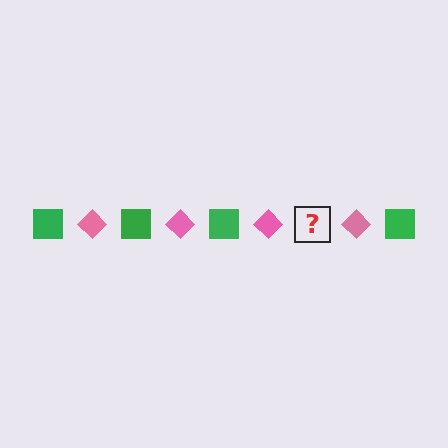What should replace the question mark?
The question mark should be replaced with a green square.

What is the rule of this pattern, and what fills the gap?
The rule is that the pattern alternates between green square and pink diamond. The gap should be filled with a green square.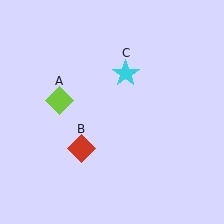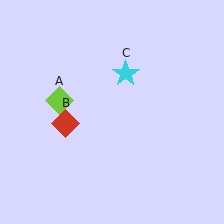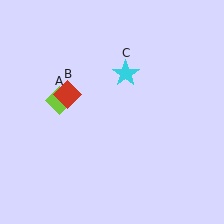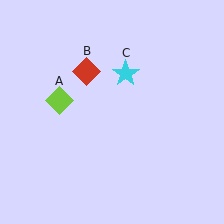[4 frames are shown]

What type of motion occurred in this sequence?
The red diamond (object B) rotated clockwise around the center of the scene.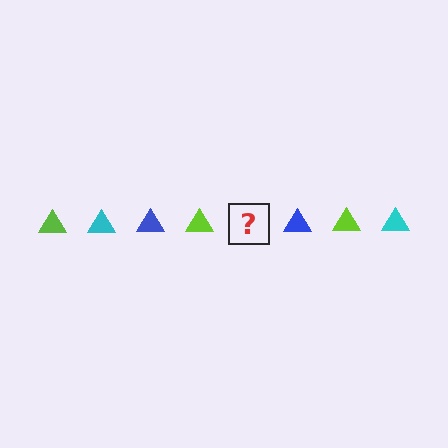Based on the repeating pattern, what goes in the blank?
The blank should be a cyan triangle.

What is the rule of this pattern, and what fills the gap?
The rule is that the pattern cycles through lime, cyan, blue triangles. The gap should be filled with a cyan triangle.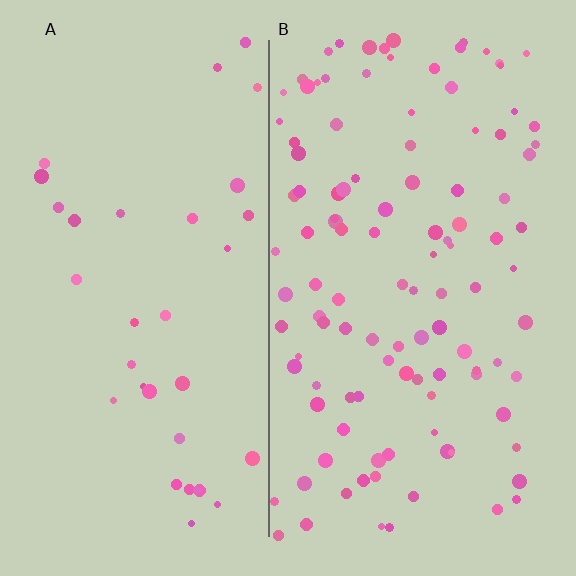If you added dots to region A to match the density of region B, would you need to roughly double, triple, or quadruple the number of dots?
Approximately triple.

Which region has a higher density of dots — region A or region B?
B (the right).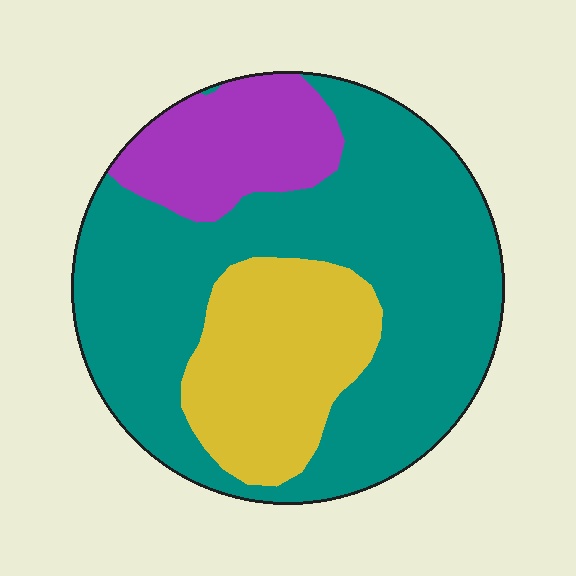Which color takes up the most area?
Teal, at roughly 60%.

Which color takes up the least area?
Purple, at roughly 15%.